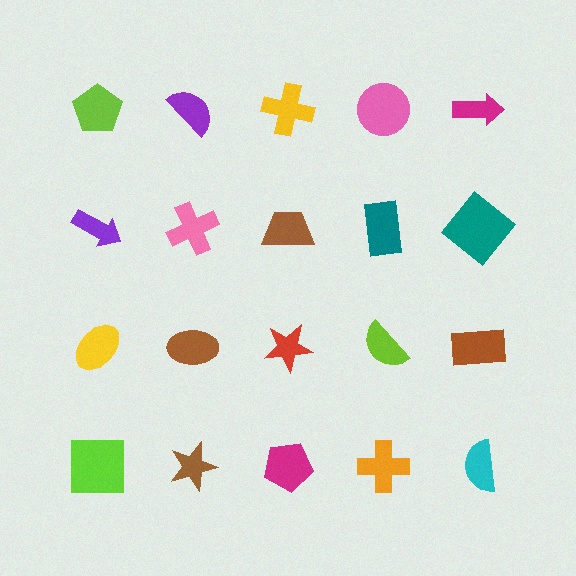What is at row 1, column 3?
A yellow cross.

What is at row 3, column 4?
A lime semicircle.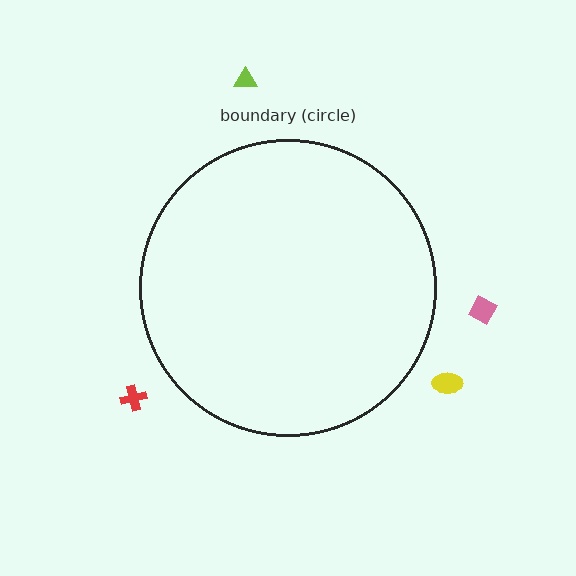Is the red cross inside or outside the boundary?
Outside.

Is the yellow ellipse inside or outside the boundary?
Outside.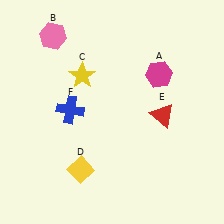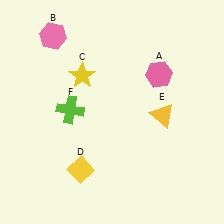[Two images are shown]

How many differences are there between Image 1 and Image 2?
There are 3 differences between the two images.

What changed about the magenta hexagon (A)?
In Image 1, A is magenta. In Image 2, it changed to pink.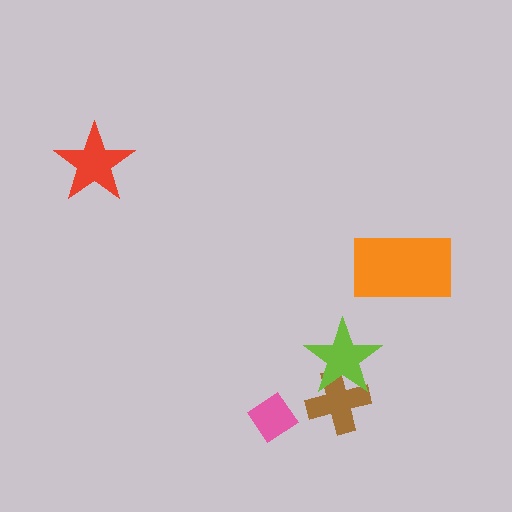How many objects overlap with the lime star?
1 object overlaps with the lime star.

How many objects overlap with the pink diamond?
0 objects overlap with the pink diamond.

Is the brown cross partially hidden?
Yes, it is partially covered by another shape.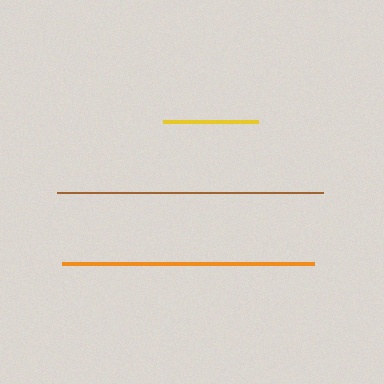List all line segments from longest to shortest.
From longest to shortest: brown, orange, yellow.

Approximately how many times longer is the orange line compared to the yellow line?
The orange line is approximately 2.7 times the length of the yellow line.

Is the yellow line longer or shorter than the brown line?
The brown line is longer than the yellow line.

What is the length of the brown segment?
The brown segment is approximately 266 pixels long.